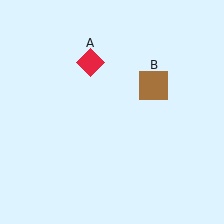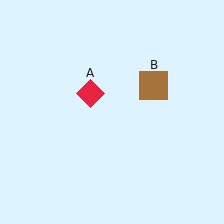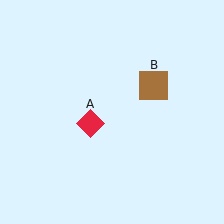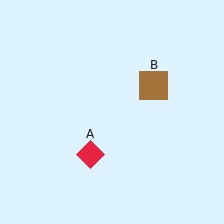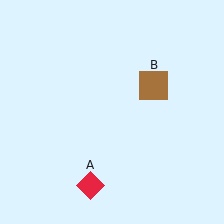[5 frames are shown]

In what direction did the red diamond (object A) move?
The red diamond (object A) moved down.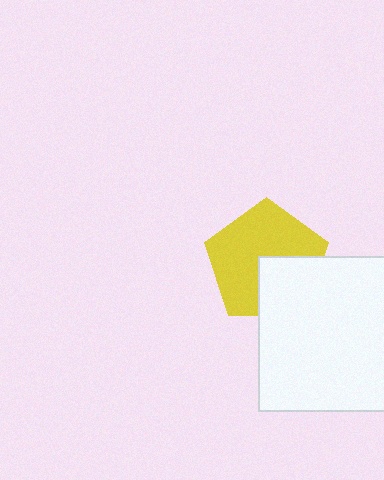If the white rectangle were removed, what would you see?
You would see the complete yellow pentagon.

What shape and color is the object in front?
The object in front is a white rectangle.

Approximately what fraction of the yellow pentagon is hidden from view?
Roughly 34% of the yellow pentagon is hidden behind the white rectangle.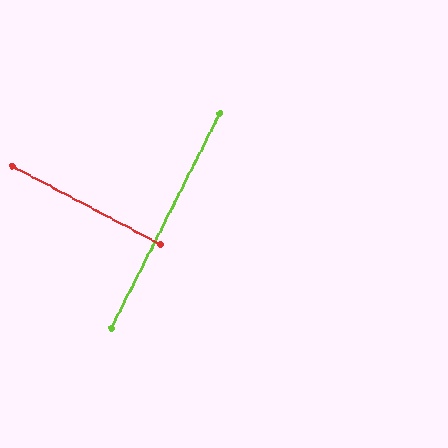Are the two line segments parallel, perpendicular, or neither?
Perpendicular — they meet at approximately 89°.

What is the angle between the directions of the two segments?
Approximately 89 degrees.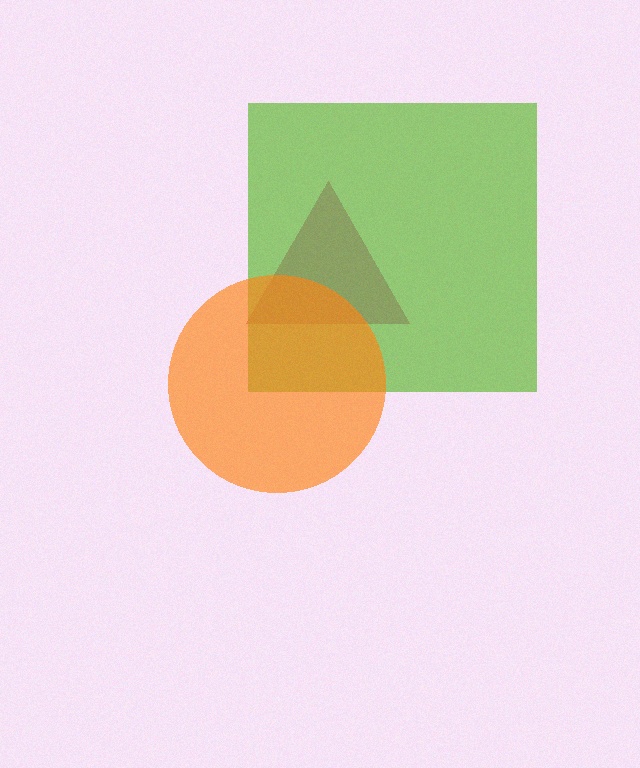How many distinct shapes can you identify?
There are 3 distinct shapes: a magenta triangle, a lime square, an orange circle.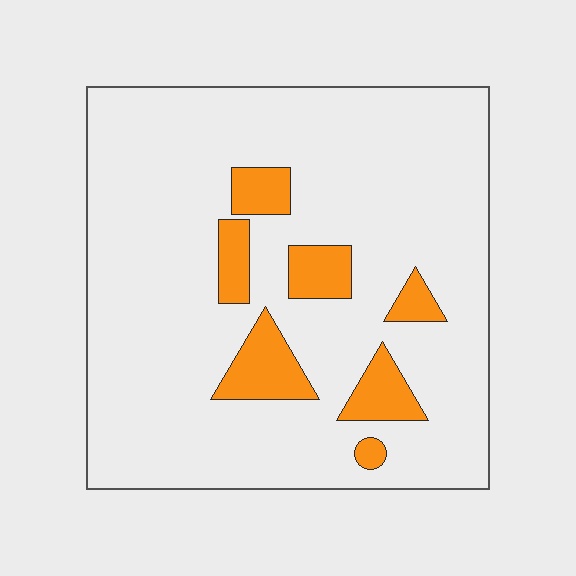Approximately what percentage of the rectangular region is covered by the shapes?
Approximately 15%.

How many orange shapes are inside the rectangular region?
7.